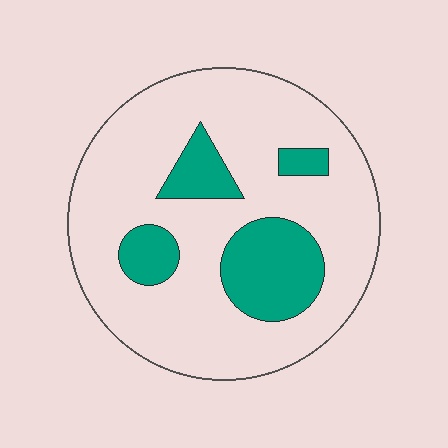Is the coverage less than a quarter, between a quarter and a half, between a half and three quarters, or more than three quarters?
Less than a quarter.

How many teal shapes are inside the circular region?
4.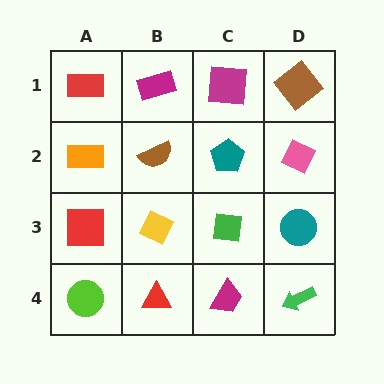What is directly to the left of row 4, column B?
A lime circle.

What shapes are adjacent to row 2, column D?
A brown diamond (row 1, column D), a teal circle (row 3, column D), a teal pentagon (row 2, column C).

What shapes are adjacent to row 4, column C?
A green square (row 3, column C), a red triangle (row 4, column B), a green arrow (row 4, column D).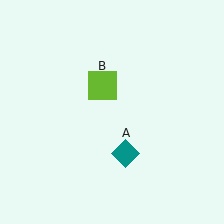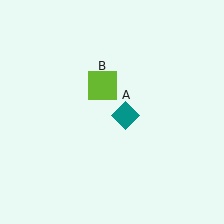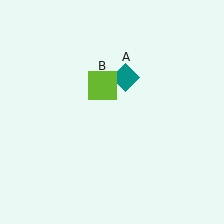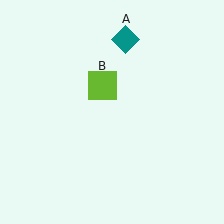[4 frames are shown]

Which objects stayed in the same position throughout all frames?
Lime square (object B) remained stationary.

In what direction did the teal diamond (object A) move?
The teal diamond (object A) moved up.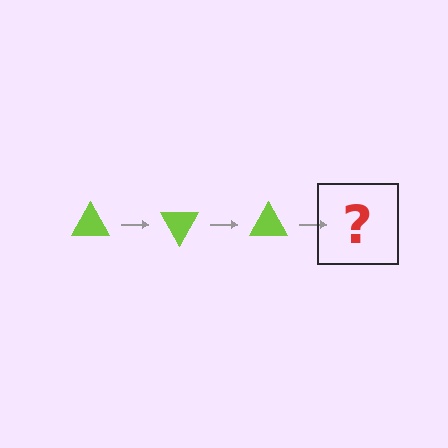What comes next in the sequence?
The next element should be a lime triangle rotated 180 degrees.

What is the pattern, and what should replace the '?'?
The pattern is that the triangle rotates 60 degrees each step. The '?' should be a lime triangle rotated 180 degrees.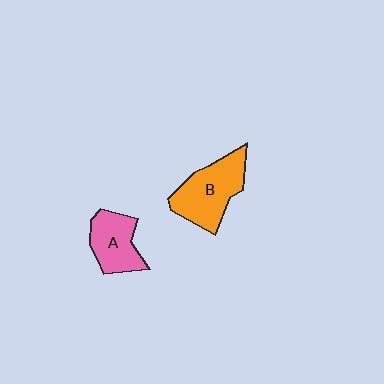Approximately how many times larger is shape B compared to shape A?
Approximately 1.4 times.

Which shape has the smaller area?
Shape A (pink).